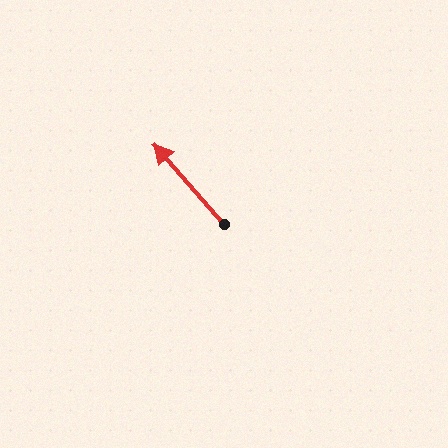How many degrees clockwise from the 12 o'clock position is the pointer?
Approximately 319 degrees.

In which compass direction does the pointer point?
Northwest.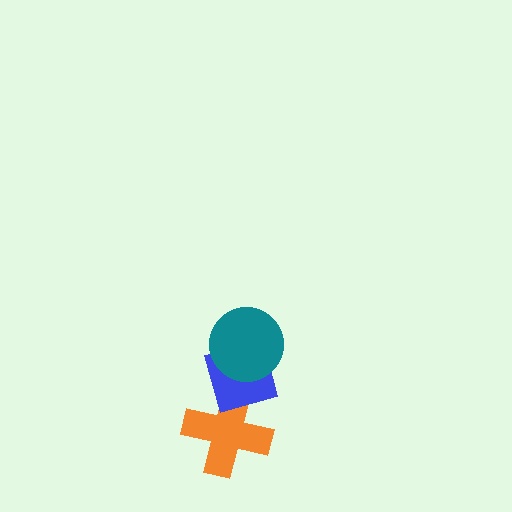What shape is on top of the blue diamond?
The teal circle is on top of the blue diamond.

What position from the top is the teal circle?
The teal circle is 1st from the top.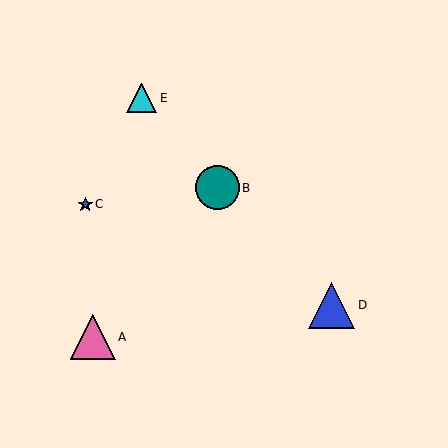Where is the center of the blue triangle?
The center of the blue triangle is at (332, 305).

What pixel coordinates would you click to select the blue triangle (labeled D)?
Click at (332, 305) to select the blue triangle D.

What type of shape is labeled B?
Shape B is a teal circle.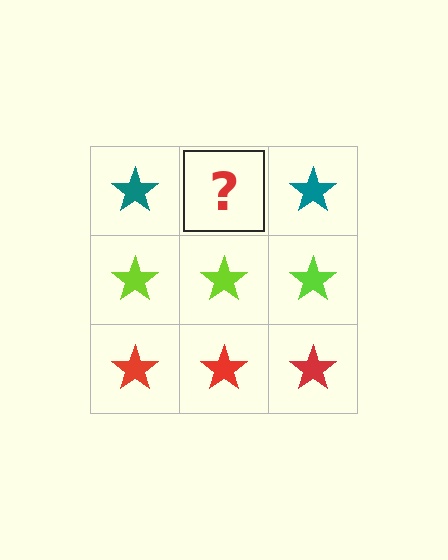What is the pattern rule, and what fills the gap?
The rule is that each row has a consistent color. The gap should be filled with a teal star.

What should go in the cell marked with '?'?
The missing cell should contain a teal star.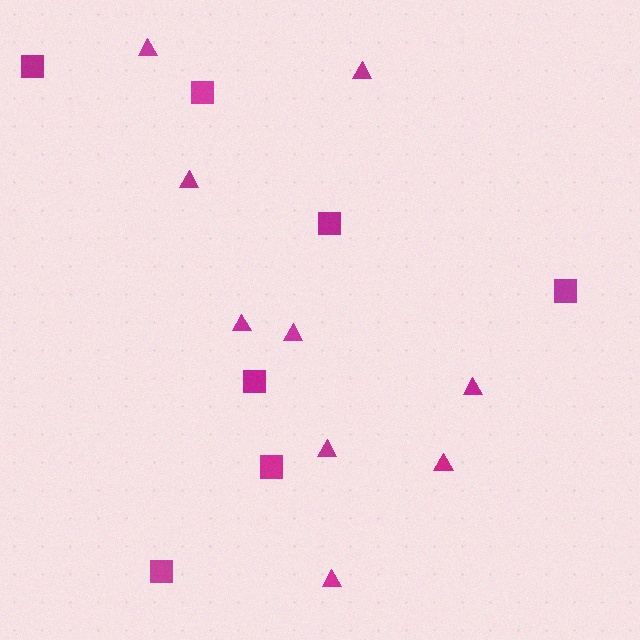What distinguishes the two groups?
There are 2 groups: one group of triangles (9) and one group of squares (7).